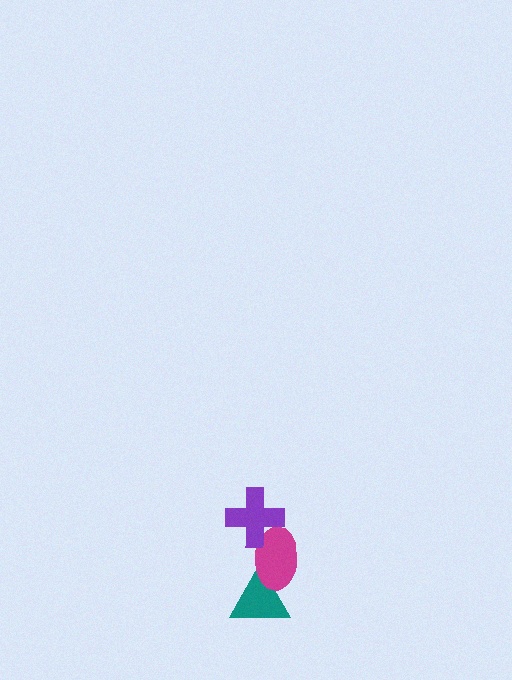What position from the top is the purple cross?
The purple cross is 1st from the top.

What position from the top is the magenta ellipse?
The magenta ellipse is 2nd from the top.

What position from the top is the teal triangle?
The teal triangle is 3rd from the top.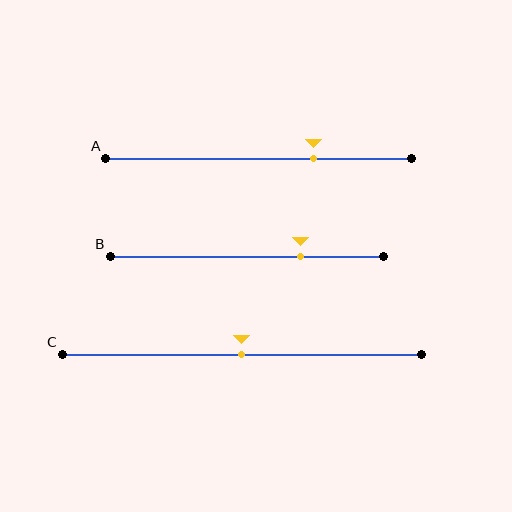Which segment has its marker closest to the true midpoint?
Segment C has its marker closest to the true midpoint.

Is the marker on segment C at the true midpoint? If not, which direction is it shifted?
Yes, the marker on segment C is at the true midpoint.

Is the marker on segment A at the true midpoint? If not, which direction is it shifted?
No, the marker on segment A is shifted to the right by about 18% of the segment length.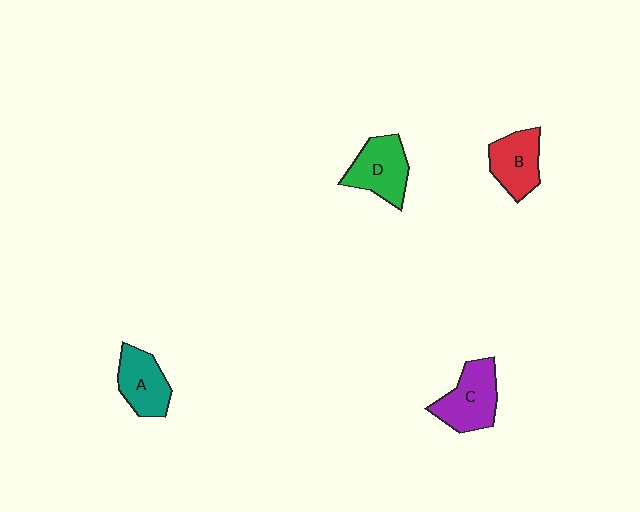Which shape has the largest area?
Shape C (purple).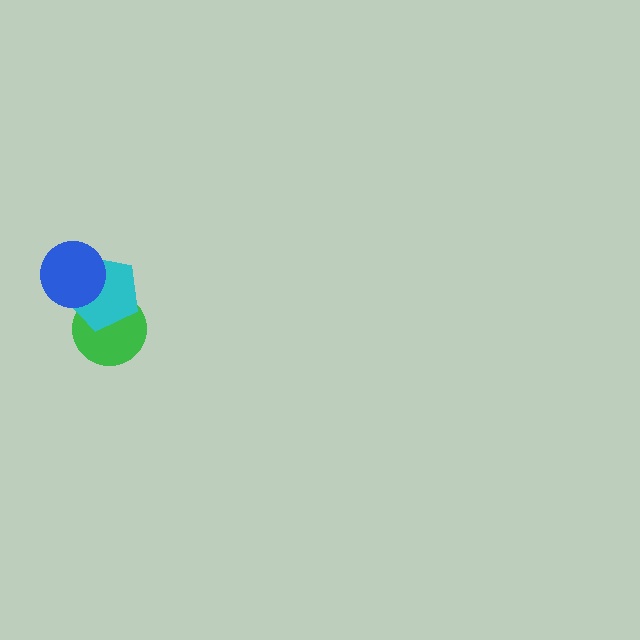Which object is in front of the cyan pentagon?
The blue circle is in front of the cyan pentagon.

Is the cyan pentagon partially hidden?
Yes, it is partially covered by another shape.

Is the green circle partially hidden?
Yes, it is partially covered by another shape.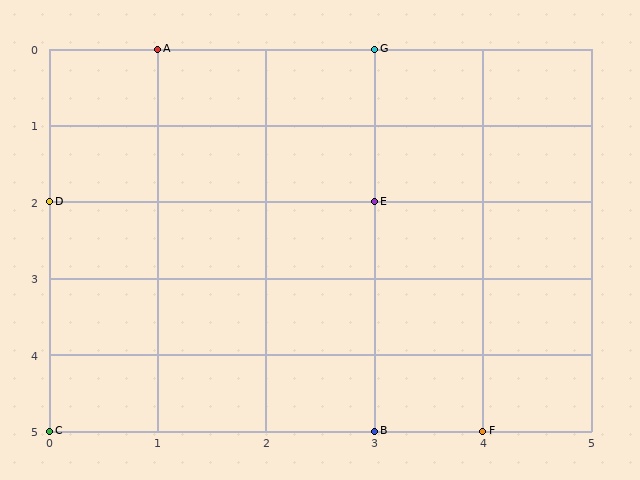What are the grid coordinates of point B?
Point B is at grid coordinates (3, 5).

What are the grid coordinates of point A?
Point A is at grid coordinates (1, 0).